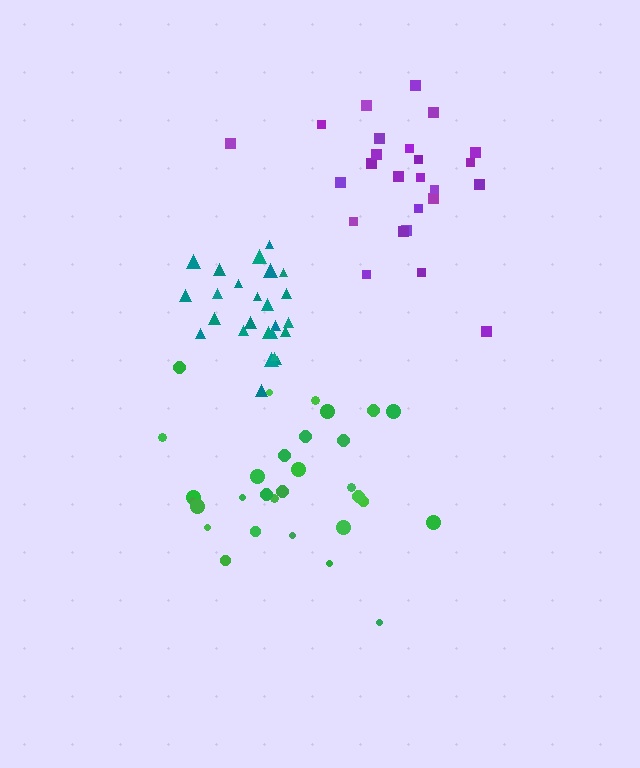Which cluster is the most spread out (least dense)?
Green.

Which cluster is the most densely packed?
Teal.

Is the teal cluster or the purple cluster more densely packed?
Teal.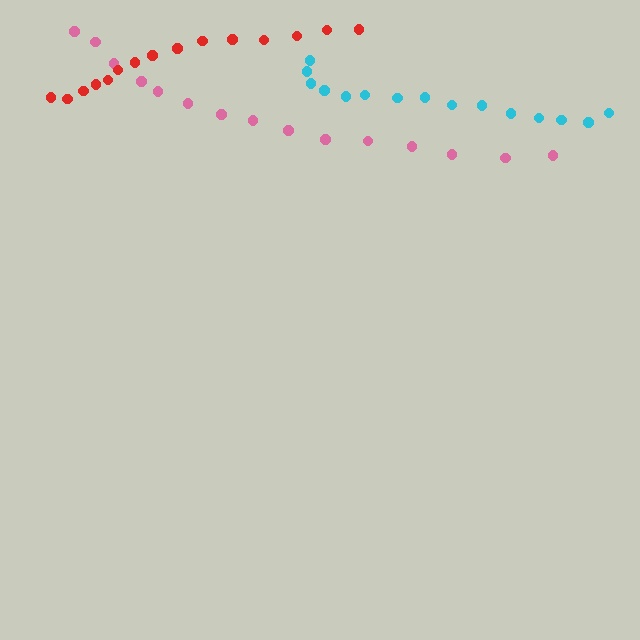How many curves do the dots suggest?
There are 3 distinct paths.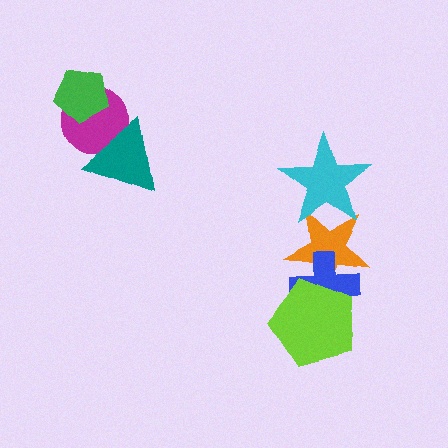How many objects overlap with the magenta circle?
2 objects overlap with the magenta circle.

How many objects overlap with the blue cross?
2 objects overlap with the blue cross.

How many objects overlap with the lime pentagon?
2 objects overlap with the lime pentagon.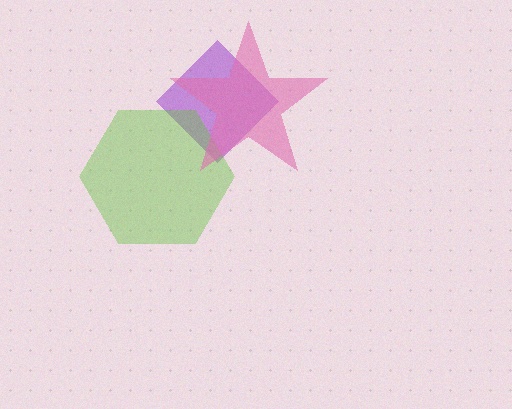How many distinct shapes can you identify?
There are 3 distinct shapes: a purple diamond, a lime hexagon, a pink star.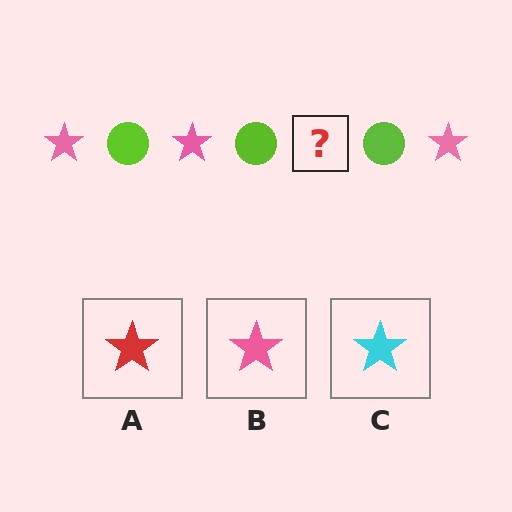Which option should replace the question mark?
Option B.